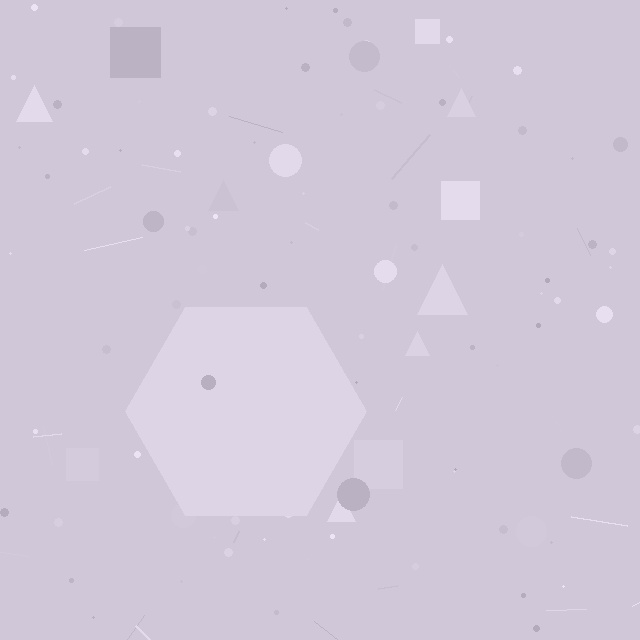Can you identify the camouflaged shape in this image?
The camouflaged shape is a hexagon.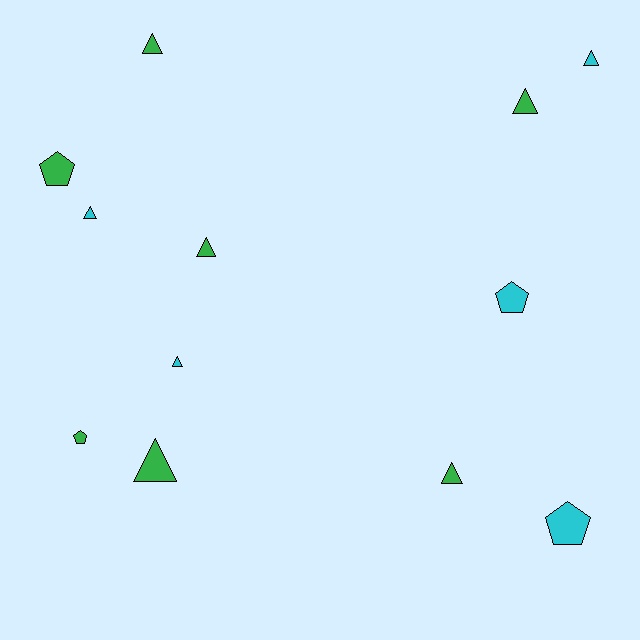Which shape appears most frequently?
Triangle, with 8 objects.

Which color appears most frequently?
Green, with 7 objects.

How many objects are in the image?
There are 12 objects.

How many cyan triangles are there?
There are 3 cyan triangles.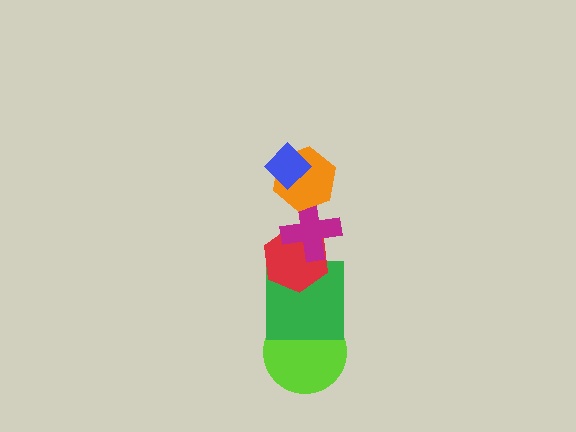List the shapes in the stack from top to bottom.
From top to bottom: the blue diamond, the orange hexagon, the magenta cross, the red hexagon, the green square, the lime circle.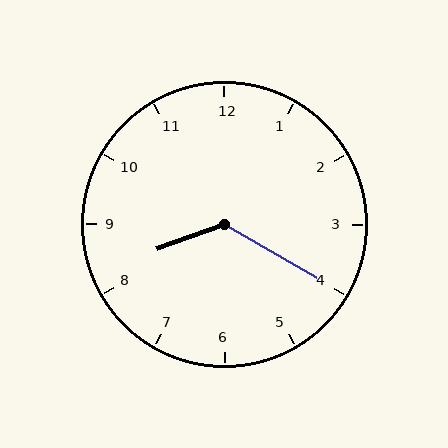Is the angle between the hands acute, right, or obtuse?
It is obtuse.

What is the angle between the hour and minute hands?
Approximately 130 degrees.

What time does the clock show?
8:20.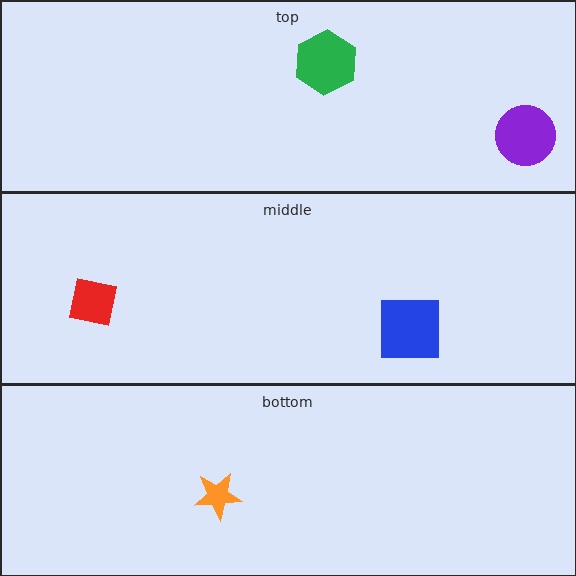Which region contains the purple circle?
The top region.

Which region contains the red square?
The middle region.